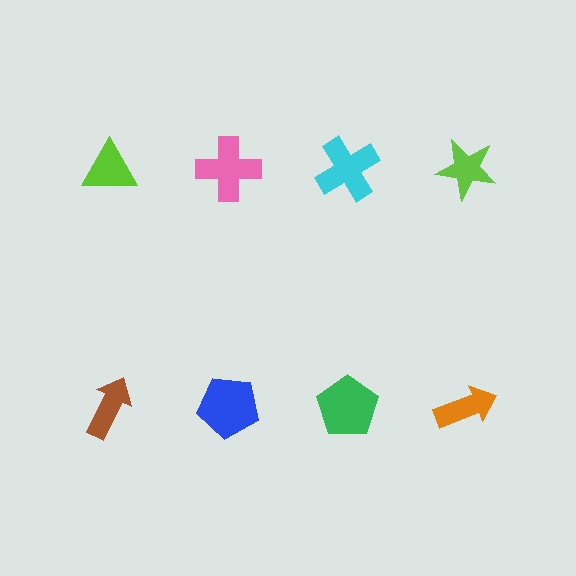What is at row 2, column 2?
A blue pentagon.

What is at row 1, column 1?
A lime triangle.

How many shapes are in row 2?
4 shapes.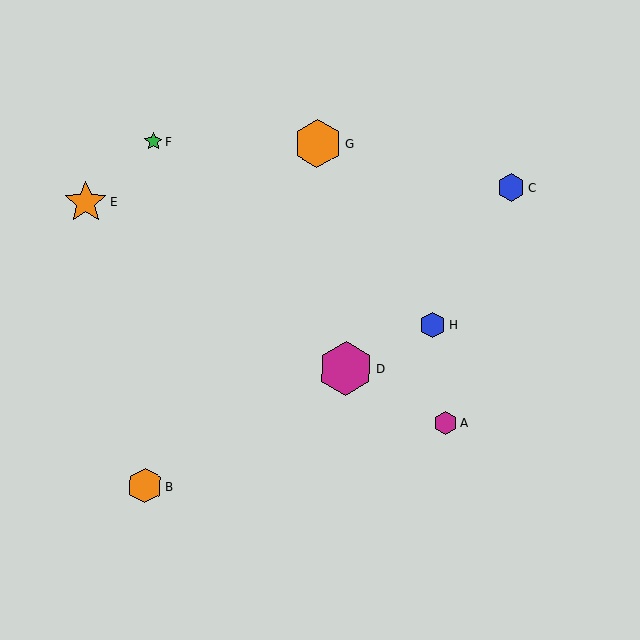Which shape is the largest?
The magenta hexagon (labeled D) is the largest.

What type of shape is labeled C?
Shape C is a blue hexagon.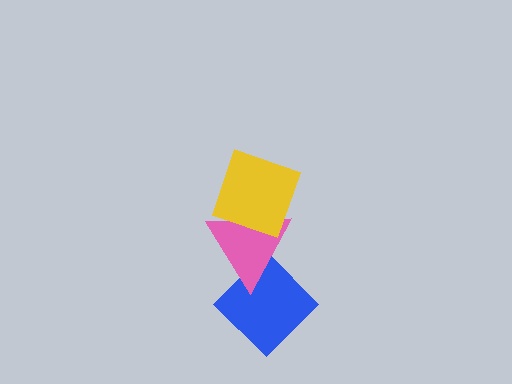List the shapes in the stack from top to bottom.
From top to bottom: the yellow diamond, the pink triangle, the blue diamond.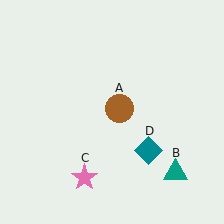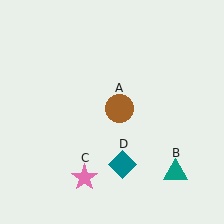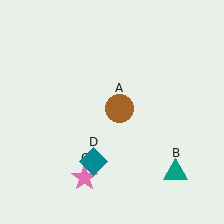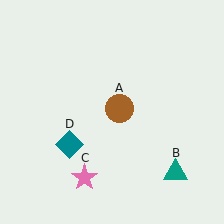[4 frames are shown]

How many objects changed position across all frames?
1 object changed position: teal diamond (object D).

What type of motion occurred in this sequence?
The teal diamond (object D) rotated clockwise around the center of the scene.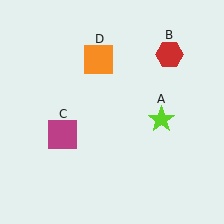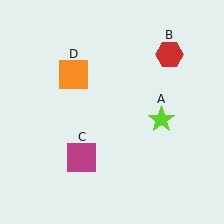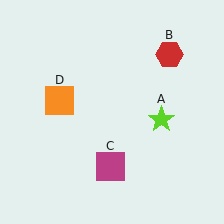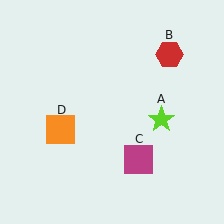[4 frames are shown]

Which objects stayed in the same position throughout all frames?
Lime star (object A) and red hexagon (object B) remained stationary.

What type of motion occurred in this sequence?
The magenta square (object C), orange square (object D) rotated counterclockwise around the center of the scene.